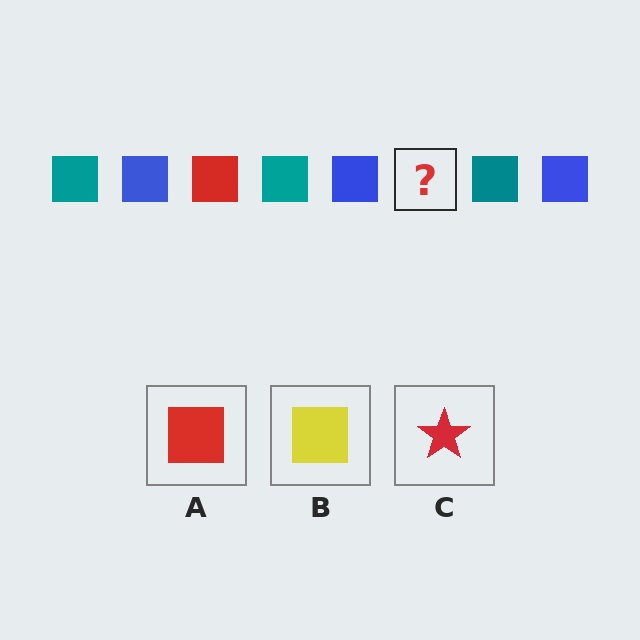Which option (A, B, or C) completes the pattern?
A.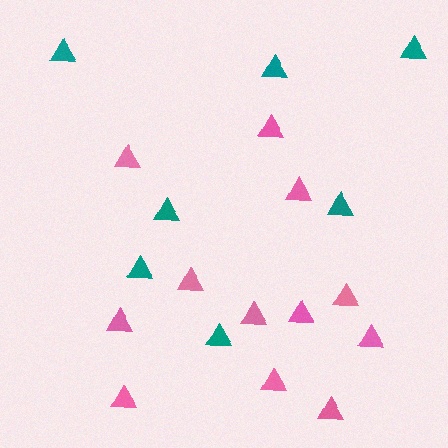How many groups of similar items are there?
There are 2 groups: one group of teal triangles (7) and one group of pink triangles (12).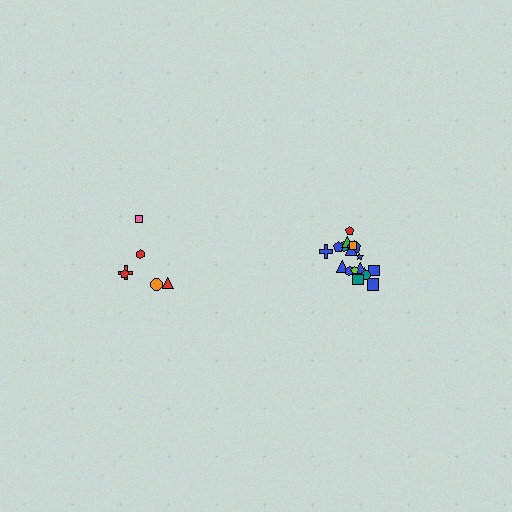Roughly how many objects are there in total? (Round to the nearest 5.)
Roughly 25 objects in total.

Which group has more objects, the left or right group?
The right group.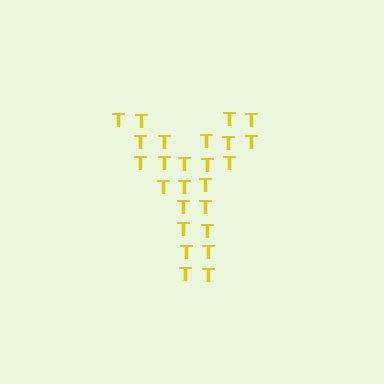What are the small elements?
The small elements are letter T's.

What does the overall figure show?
The overall figure shows the letter Y.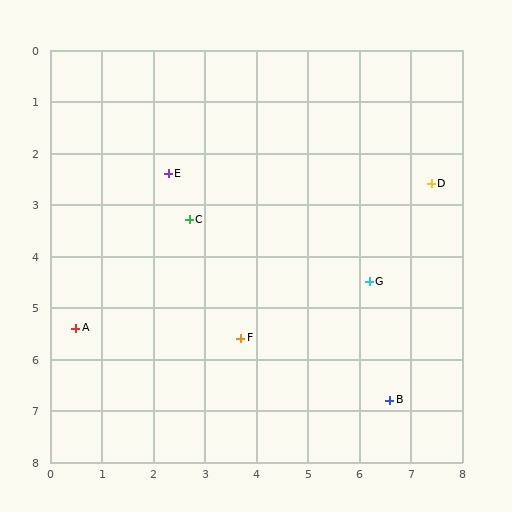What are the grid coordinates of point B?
Point B is at approximately (6.6, 6.8).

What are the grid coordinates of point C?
Point C is at approximately (2.7, 3.3).